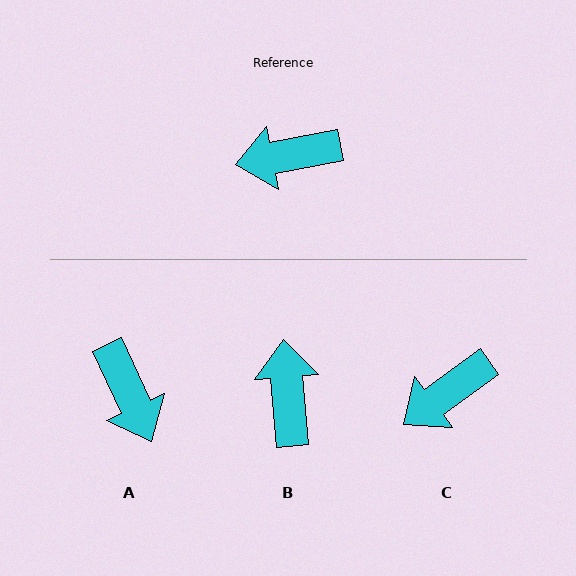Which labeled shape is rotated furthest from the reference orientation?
A, about 104 degrees away.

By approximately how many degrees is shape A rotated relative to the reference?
Approximately 104 degrees counter-clockwise.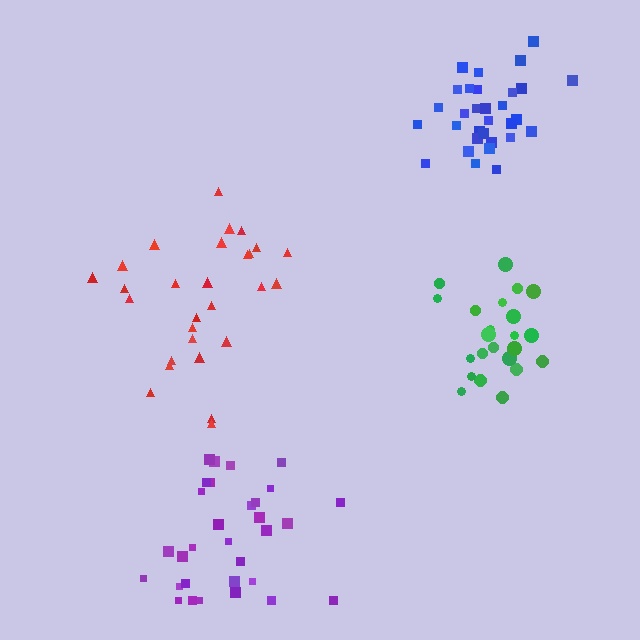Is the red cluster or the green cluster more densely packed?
Green.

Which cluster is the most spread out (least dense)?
Red.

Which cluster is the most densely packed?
Blue.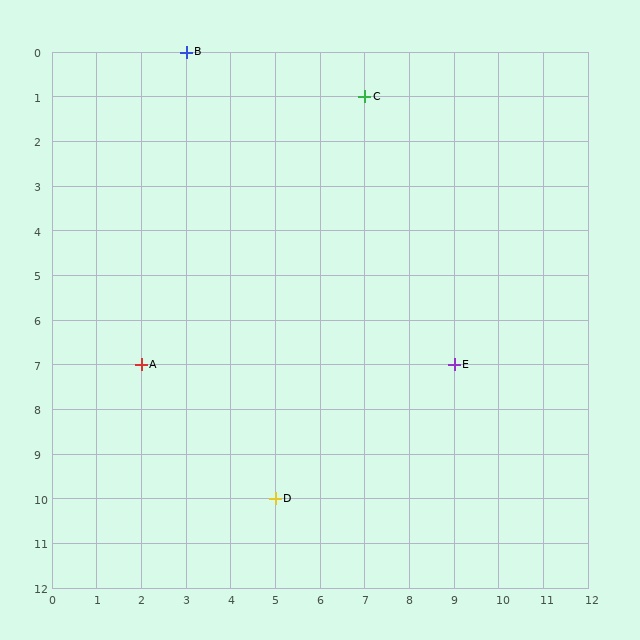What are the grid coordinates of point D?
Point D is at grid coordinates (5, 10).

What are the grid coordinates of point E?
Point E is at grid coordinates (9, 7).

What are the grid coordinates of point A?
Point A is at grid coordinates (2, 7).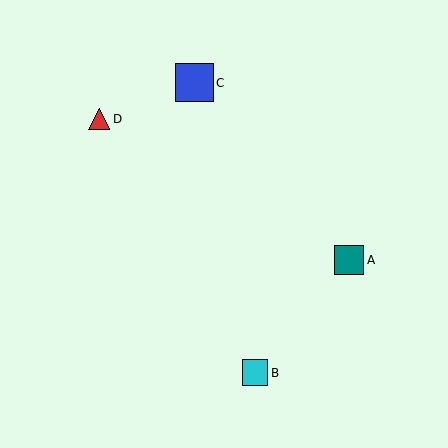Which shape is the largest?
The blue square (labeled C) is the largest.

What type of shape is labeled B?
Shape B is a cyan square.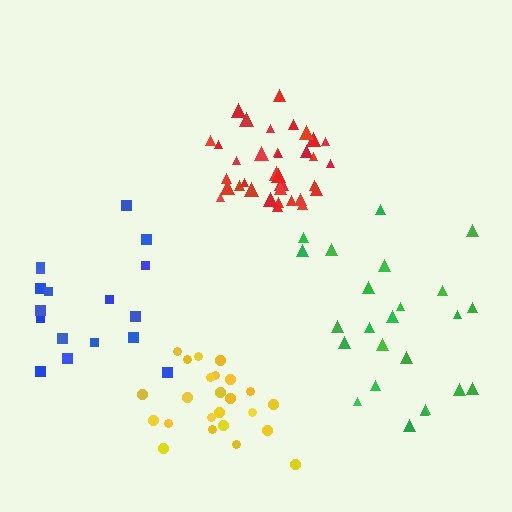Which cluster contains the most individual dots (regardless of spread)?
Red (35).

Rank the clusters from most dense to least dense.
red, yellow, blue, green.